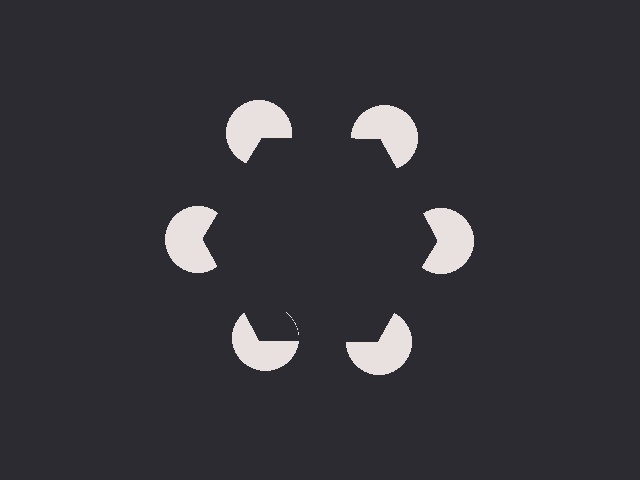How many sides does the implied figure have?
6 sides.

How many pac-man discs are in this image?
There are 6 — one at each vertex of the illusory hexagon.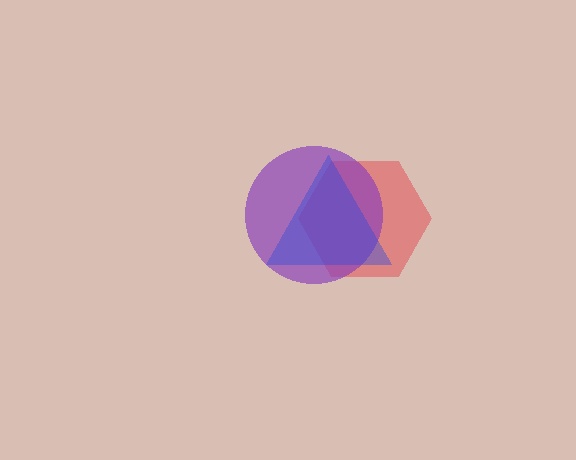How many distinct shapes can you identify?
There are 3 distinct shapes: a red hexagon, a purple circle, a blue triangle.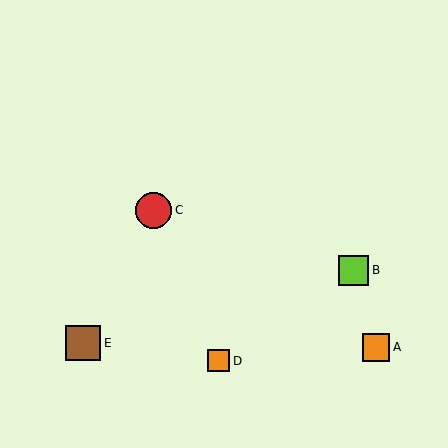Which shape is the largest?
The red circle (labeled C) is the largest.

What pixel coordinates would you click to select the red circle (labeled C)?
Click at (154, 210) to select the red circle C.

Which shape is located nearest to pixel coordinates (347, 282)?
The lime square (labeled B) at (353, 270) is nearest to that location.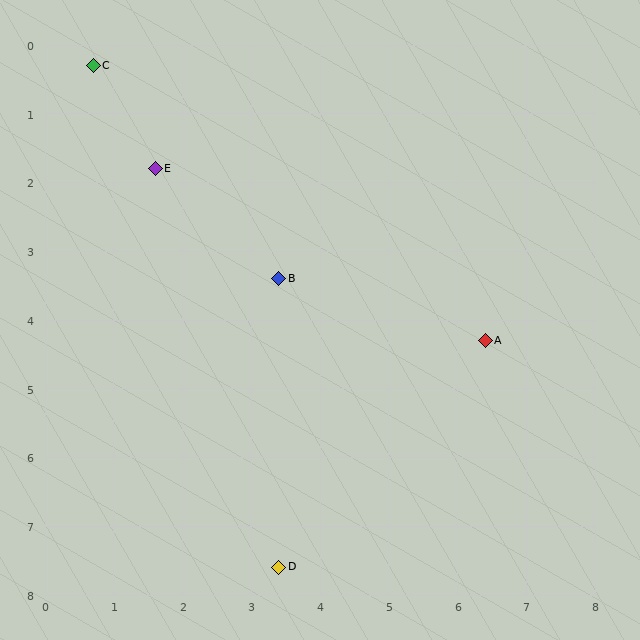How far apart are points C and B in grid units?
Points C and B are about 4.1 grid units apart.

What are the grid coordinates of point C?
Point C is at approximately (0.7, 0.3).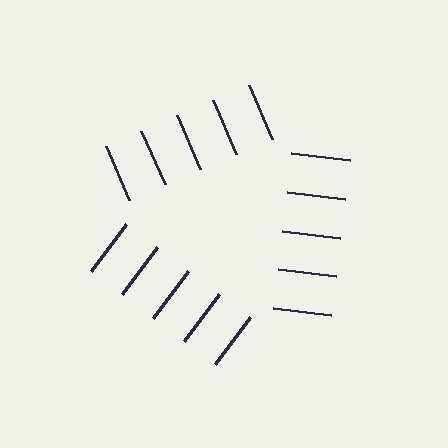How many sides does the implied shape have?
3 sides — the line-ends trace a triangle.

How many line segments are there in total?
15 — 5 along each of the 3 edges.